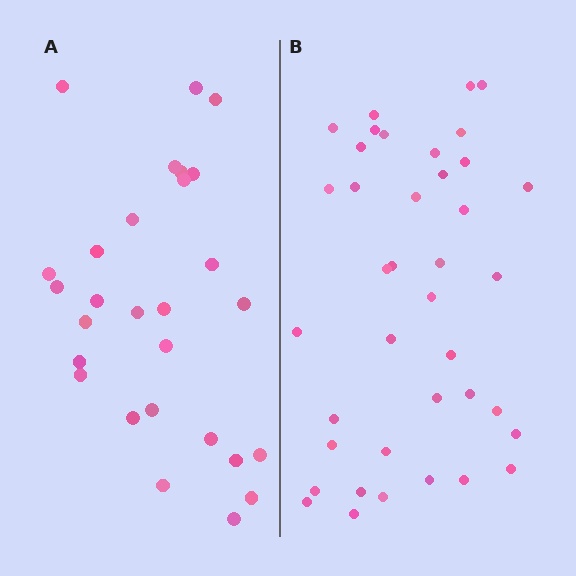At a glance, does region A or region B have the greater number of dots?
Region B (the right region) has more dots.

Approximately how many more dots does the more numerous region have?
Region B has roughly 12 or so more dots than region A.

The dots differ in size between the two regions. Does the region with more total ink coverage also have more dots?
No. Region A has more total ink coverage because its dots are larger, but region B actually contains more individual dots. Total area can be misleading — the number of items is what matters here.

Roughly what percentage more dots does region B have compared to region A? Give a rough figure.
About 40% more.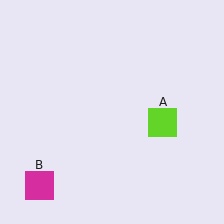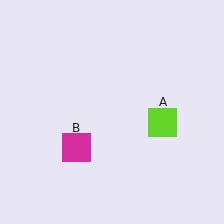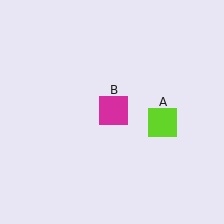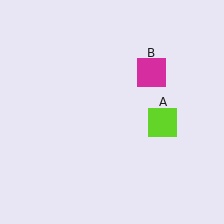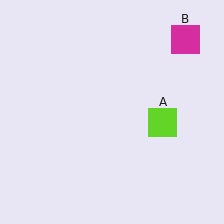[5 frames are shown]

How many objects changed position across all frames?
1 object changed position: magenta square (object B).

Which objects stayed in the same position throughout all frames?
Lime square (object A) remained stationary.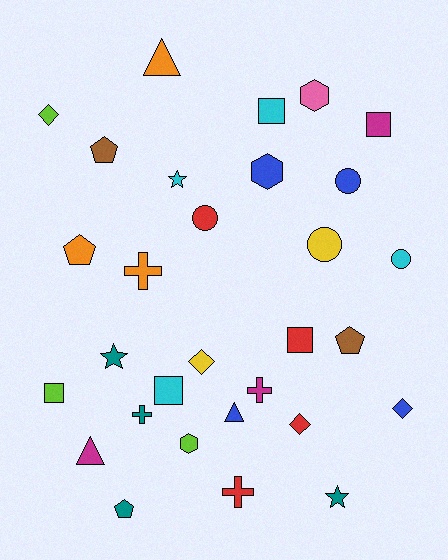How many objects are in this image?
There are 30 objects.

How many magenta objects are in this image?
There are 3 magenta objects.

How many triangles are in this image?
There are 3 triangles.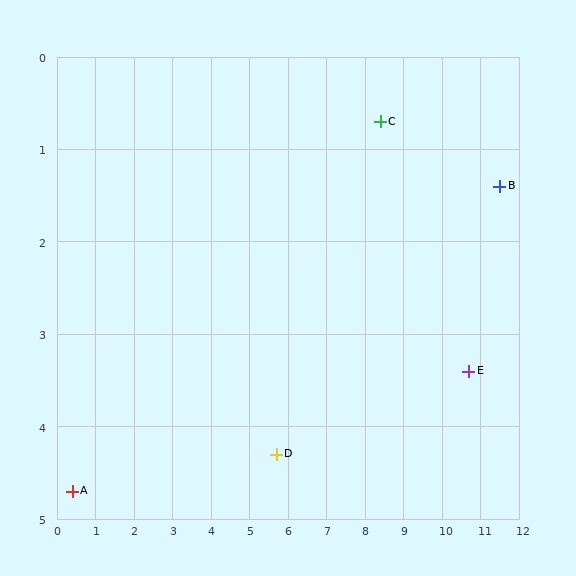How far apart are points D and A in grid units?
Points D and A are about 5.3 grid units apart.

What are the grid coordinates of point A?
Point A is at approximately (0.4, 4.7).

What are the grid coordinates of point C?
Point C is at approximately (8.4, 0.7).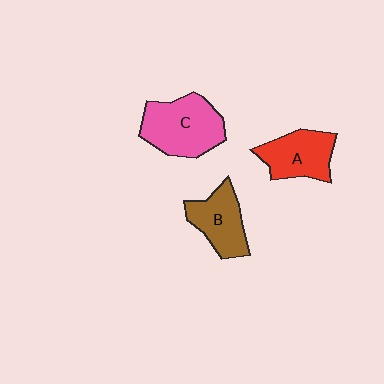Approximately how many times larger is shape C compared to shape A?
Approximately 1.3 times.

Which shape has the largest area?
Shape C (pink).